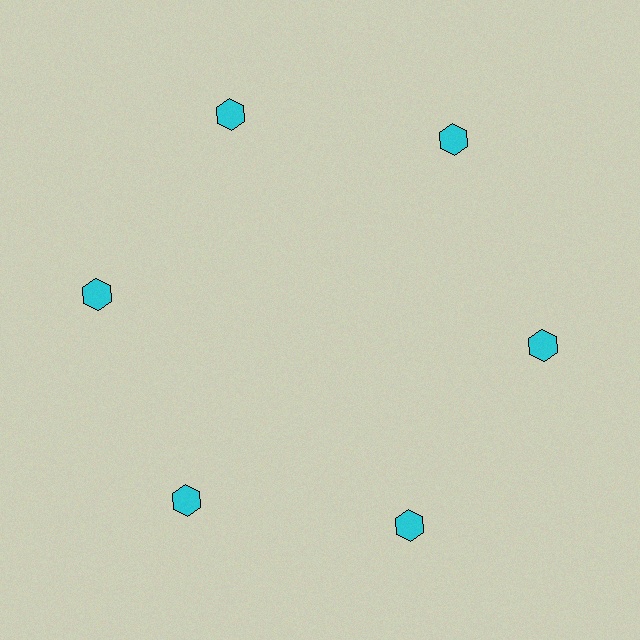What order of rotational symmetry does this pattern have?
This pattern has 6-fold rotational symmetry.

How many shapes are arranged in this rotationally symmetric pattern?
There are 6 shapes, arranged in 6 groups of 1.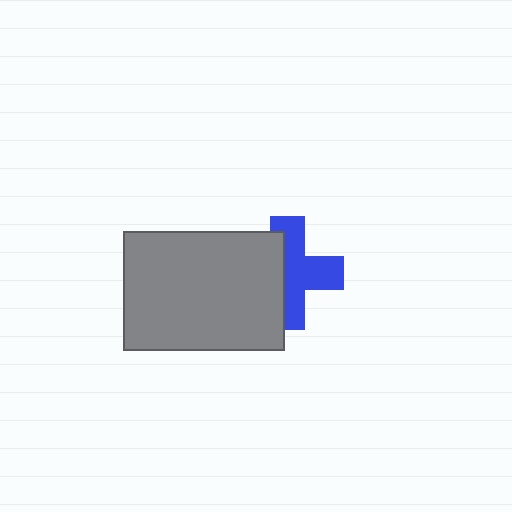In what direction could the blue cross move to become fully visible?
The blue cross could move right. That would shift it out from behind the gray rectangle entirely.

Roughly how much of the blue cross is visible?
About half of it is visible (roughly 57%).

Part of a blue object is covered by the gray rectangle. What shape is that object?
It is a cross.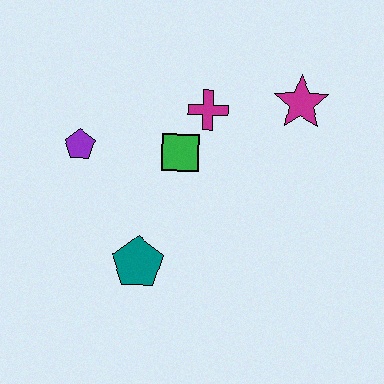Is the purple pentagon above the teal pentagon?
Yes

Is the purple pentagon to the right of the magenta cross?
No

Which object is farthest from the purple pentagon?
The magenta star is farthest from the purple pentagon.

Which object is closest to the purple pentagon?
The green square is closest to the purple pentagon.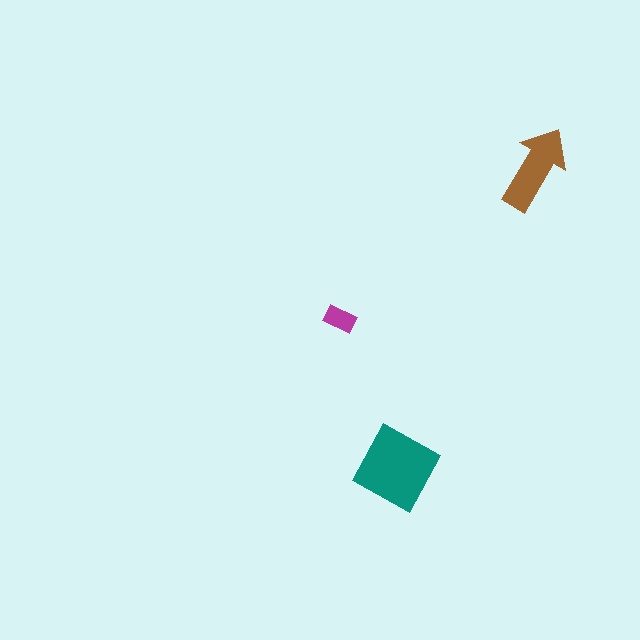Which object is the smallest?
The magenta rectangle.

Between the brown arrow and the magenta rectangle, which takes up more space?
The brown arrow.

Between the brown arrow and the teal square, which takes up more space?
The teal square.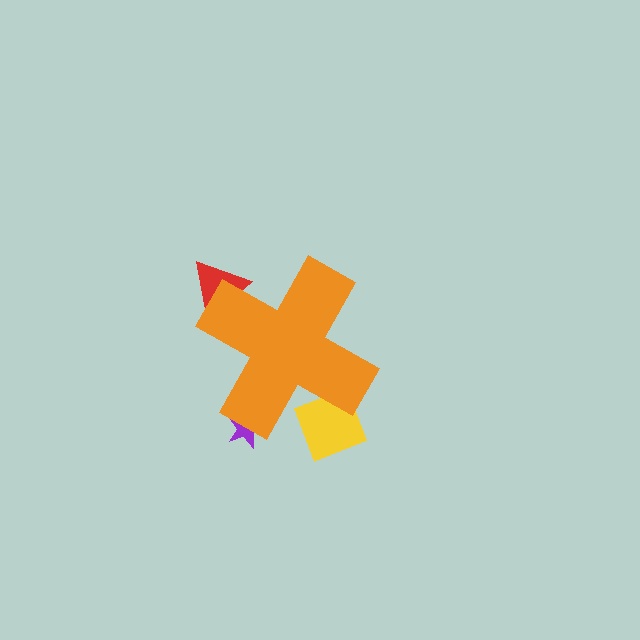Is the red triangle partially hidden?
Yes, the red triangle is partially hidden behind the orange cross.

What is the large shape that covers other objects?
An orange cross.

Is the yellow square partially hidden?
Yes, the yellow square is partially hidden behind the orange cross.